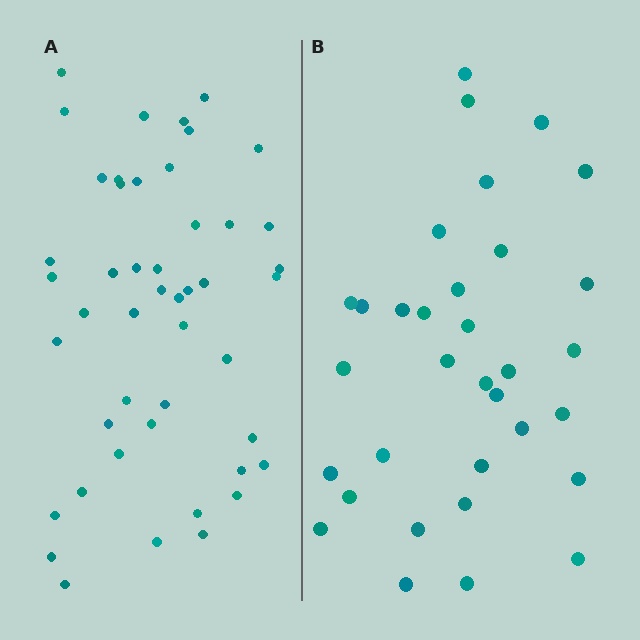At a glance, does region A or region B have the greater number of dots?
Region A (the left region) has more dots.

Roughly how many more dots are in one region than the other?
Region A has approximately 15 more dots than region B.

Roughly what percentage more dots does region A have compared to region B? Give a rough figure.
About 40% more.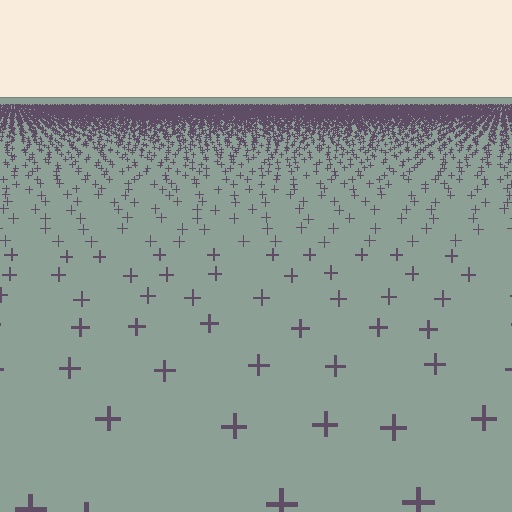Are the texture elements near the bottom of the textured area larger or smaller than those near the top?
Larger. Near the bottom, elements are closer to the viewer and appear at a bigger on-screen size.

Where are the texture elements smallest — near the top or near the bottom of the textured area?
Near the top.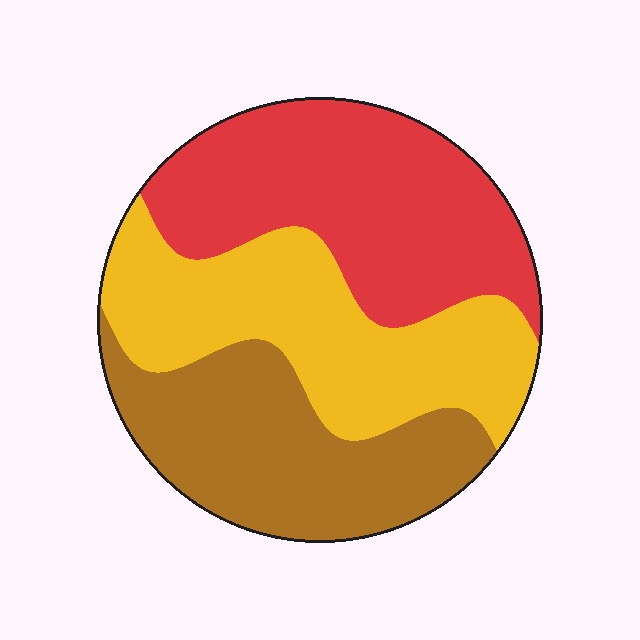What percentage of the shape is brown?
Brown takes up about one third (1/3) of the shape.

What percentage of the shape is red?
Red takes up about three eighths (3/8) of the shape.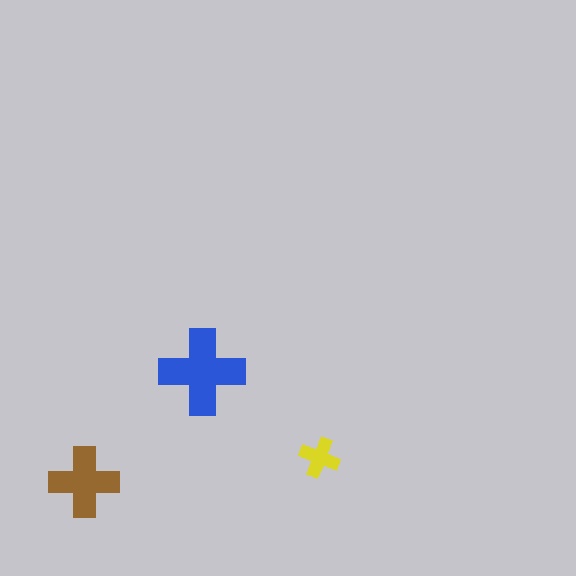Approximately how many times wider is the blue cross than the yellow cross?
About 2 times wider.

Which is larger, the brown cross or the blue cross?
The blue one.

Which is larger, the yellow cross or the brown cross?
The brown one.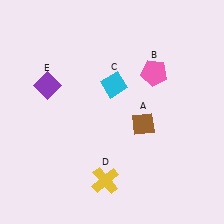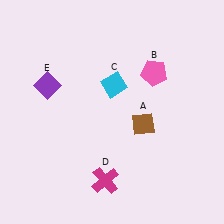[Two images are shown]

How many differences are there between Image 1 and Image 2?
There is 1 difference between the two images.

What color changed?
The cross (D) changed from yellow in Image 1 to magenta in Image 2.